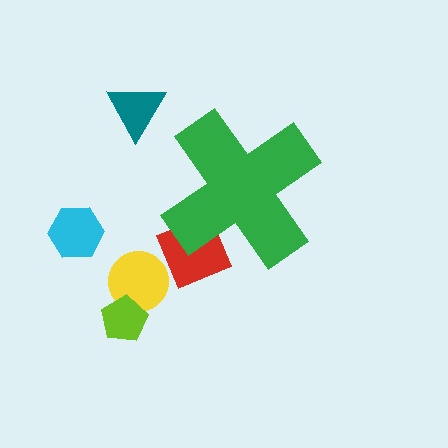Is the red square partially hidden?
Yes, the red square is partially hidden behind the green cross.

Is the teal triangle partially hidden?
No, the teal triangle is fully visible.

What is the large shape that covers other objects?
A green cross.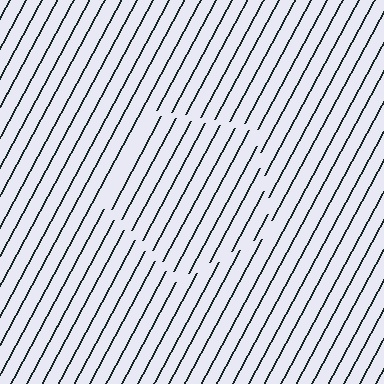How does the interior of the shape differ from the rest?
The interior of the shape contains the same grating, shifted by half a period — the contour is defined by the phase discontinuity where line-ends from the inner and outer gratings abut.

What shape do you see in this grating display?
An illusory pentagon. The interior of the shape contains the same grating, shifted by half a period — the contour is defined by the phase discontinuity where line-ends from the inner and outer gratings abut.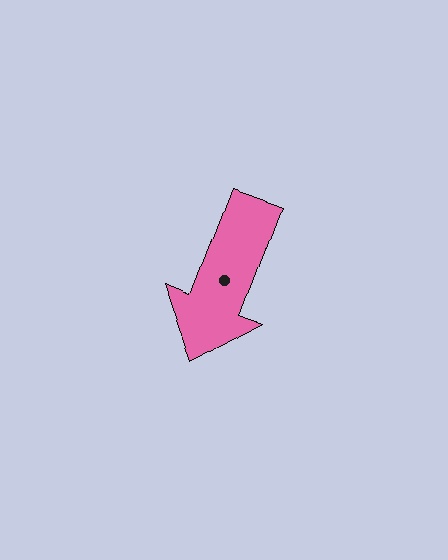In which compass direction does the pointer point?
South.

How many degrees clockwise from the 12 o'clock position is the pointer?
Approximately 201 degrees.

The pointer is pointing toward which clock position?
Roughly 7 o'clock.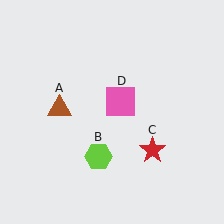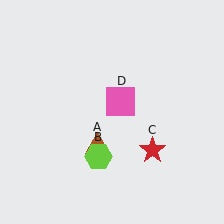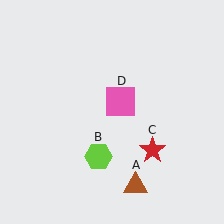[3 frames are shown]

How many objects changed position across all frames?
1 object changed position: brown triangle (object A).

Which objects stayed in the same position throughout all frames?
Lime hexagon (object B) and red star (object C) and pink square (object D) remained stationary.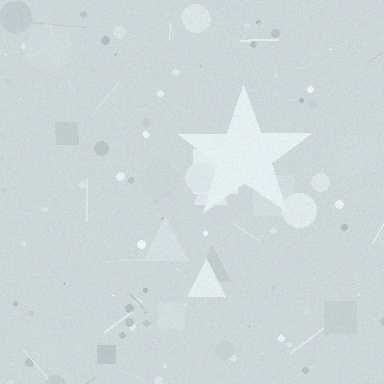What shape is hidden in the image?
A star is hidden in the image.